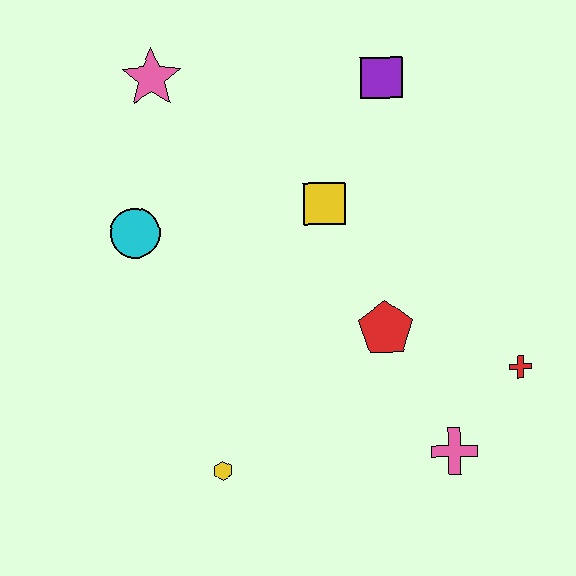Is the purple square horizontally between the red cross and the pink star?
Yes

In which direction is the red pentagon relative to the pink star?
The red pentagon is below the pink star.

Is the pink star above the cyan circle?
Yes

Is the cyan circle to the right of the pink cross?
No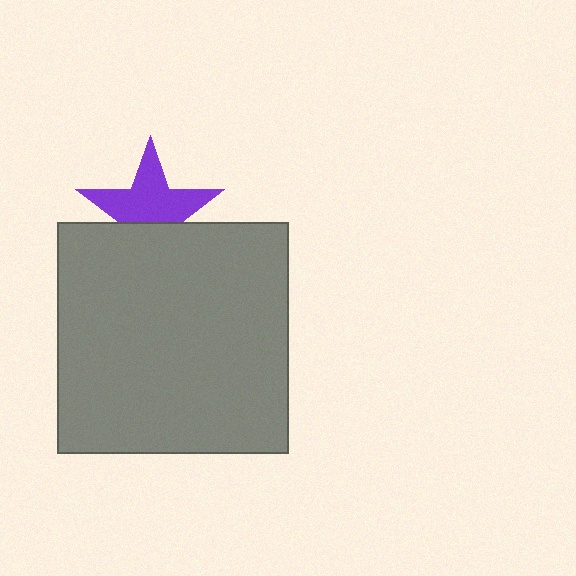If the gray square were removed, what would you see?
You would see the complete purple star.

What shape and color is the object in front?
The object in front is a gray square.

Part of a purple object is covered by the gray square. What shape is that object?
It is a star.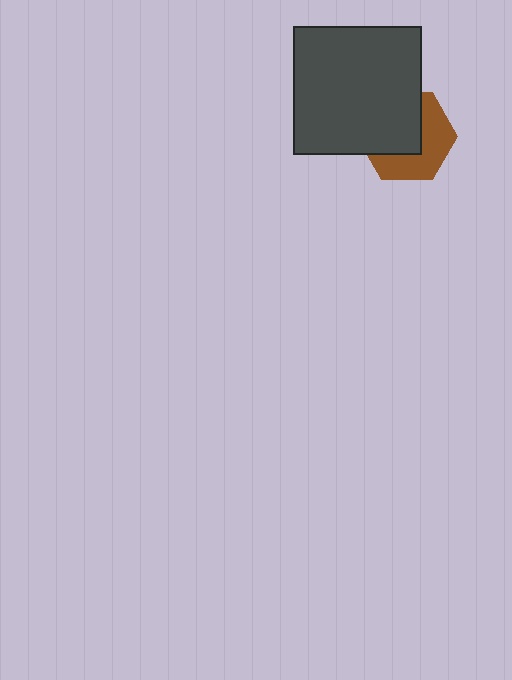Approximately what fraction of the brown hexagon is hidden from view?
Roughly 52% of the brown hexagon is hidden behind the dark gray rectangle.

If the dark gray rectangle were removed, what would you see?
You would see the complete brown hexagon.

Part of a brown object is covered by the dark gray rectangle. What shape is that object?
It is a hexagon.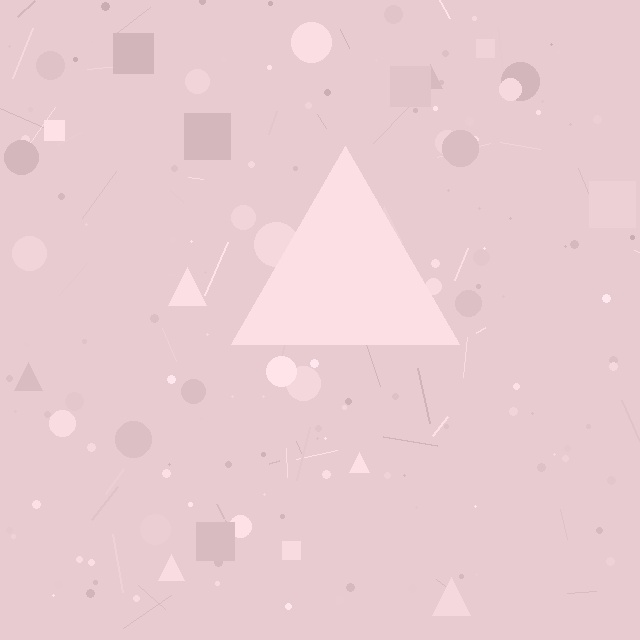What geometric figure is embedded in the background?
A triangle is embedded in the background.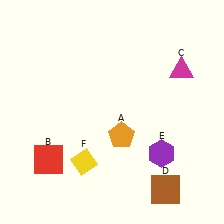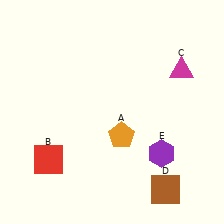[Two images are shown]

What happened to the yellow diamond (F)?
The yellow diamond (F) was removed in Image 2. It was in the bottom-left area of Image 1.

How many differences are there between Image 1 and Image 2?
There is 1 difference between the two images.